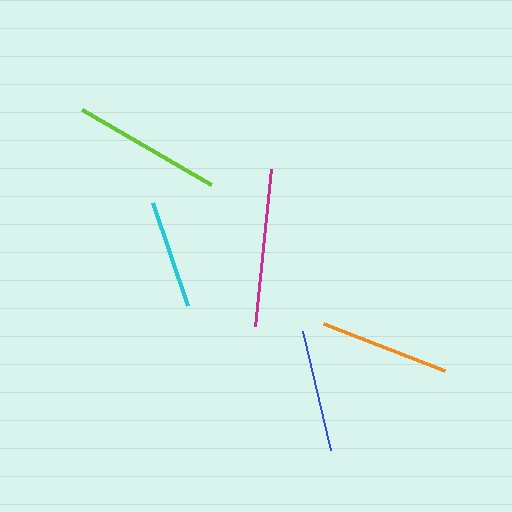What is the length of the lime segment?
The lime segment is approximately 150 pixels long.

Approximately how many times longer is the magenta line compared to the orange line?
The magenta line is approximately 1.2 times the length of the orange line.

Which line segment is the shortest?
The cyan line is the shortest at approximately 109 pixels.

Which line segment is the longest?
The magenta line is the longest at approximately 158 pixels.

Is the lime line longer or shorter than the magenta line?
The magenta line is longer than the lime line.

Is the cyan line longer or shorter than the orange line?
The orange line is longer than the cyan line.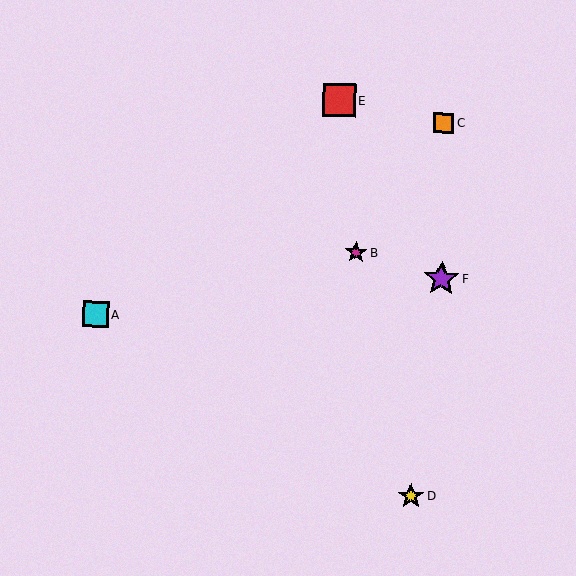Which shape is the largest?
The purple star (labeled F) is the largest.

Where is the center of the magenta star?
The center of the magenta star is at (356, 252).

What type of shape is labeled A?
Shape A is a cyan square.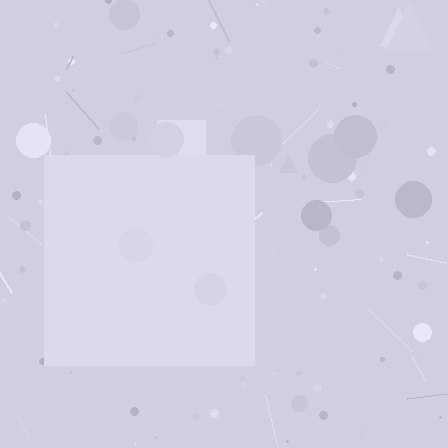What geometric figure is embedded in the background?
A square is embedded in the background.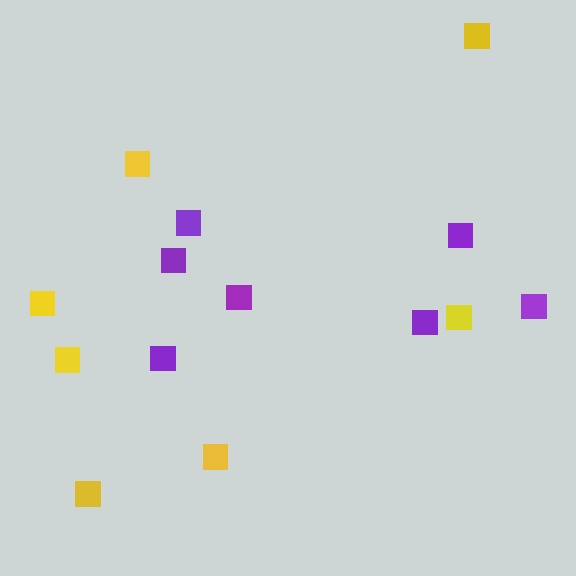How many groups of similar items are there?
There are 2 groups: one group of purple squares (7) and one group of yellow squares (7).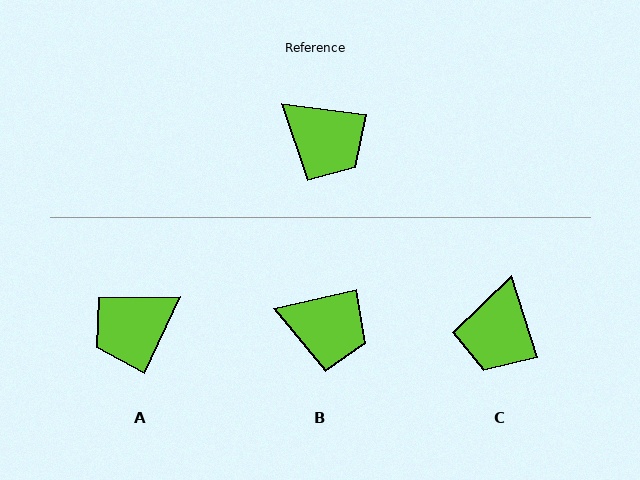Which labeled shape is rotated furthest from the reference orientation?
A, about 108 degrees away.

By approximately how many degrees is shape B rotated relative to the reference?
Approximately 21 degrees counter-clockwise.